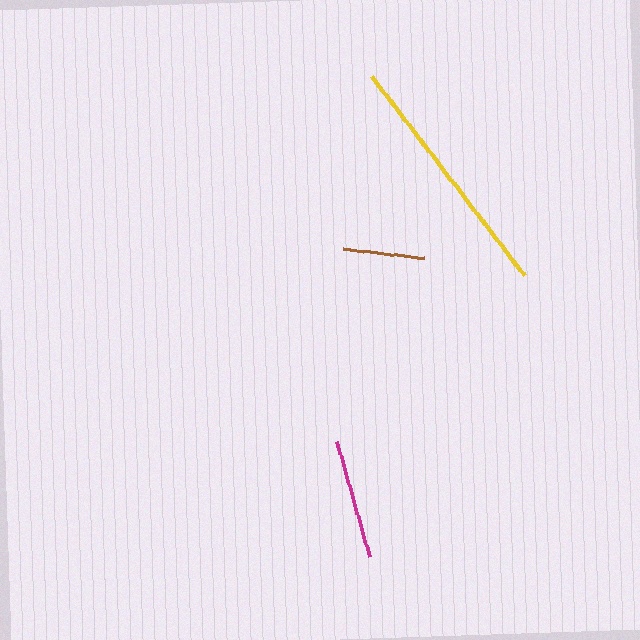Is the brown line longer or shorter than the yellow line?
The yellow line is longer than the brown line.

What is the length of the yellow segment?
The yellow segment is approximately 250 pixels long.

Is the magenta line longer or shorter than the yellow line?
The yellow line is longer than the magenta line.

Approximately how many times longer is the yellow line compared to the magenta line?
The yellow line is approximately 2.1 times the length of the magenta line.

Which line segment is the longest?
The yellow line is the longest at approximately 250 pixels.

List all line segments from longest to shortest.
From longest to shortest: yellow, magenta, brown.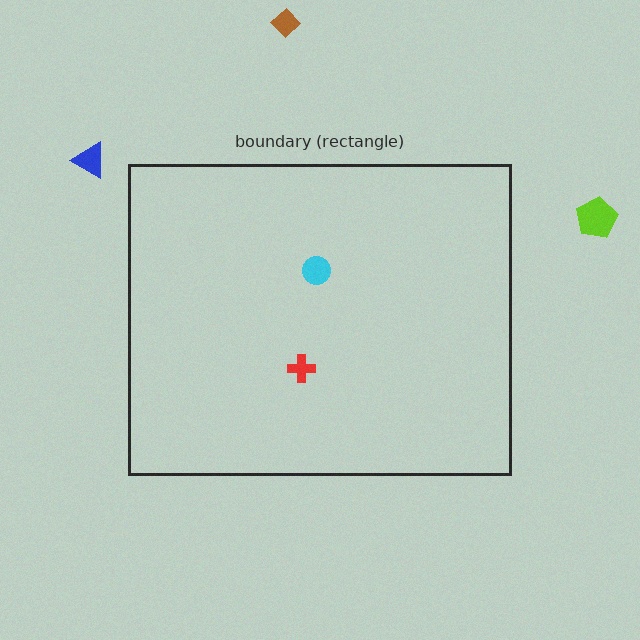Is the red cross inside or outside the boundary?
Inside.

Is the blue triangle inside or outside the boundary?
Outside.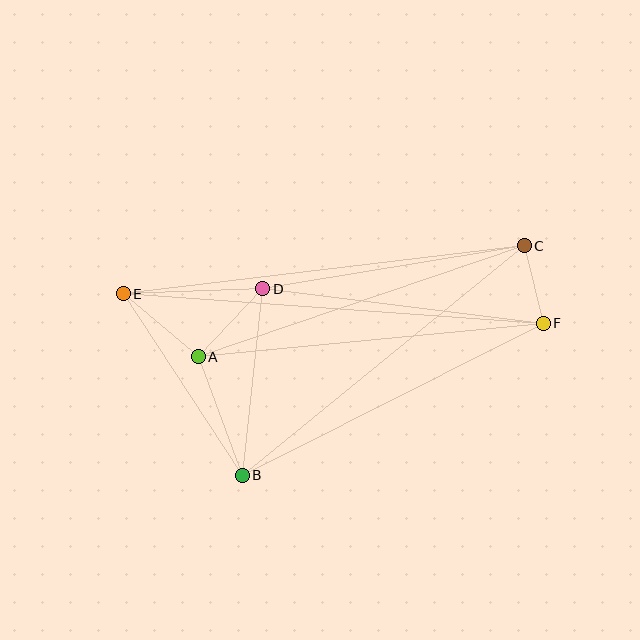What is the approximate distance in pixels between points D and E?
The distance between D and E is approximately 140 pixels.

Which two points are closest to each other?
Points C and F are closest to each other.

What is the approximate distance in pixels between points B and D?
The distance between B and D is approximately 188 pixels.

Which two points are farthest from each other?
Points E and F are farthest from each other.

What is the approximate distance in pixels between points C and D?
The distance between C and D is approximately 265 pixels.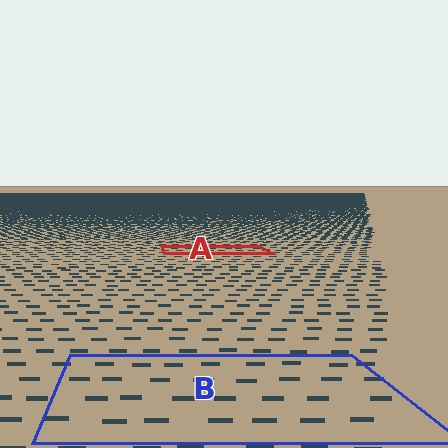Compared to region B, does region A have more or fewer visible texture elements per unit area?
Region A has more texture elements per unit area — they are packed more densely because it is farther away.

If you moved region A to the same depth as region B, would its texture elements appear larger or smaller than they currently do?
They would appear larger. At a closer depth, the same texture elements are projected at a bigger on-screen size.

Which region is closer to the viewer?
Region B is closer. The texture elements there are larger and more spread out.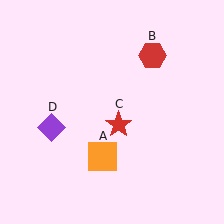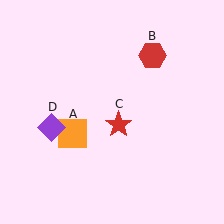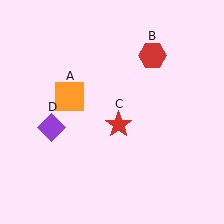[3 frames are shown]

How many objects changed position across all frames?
1 object changed position: orange square (object A).